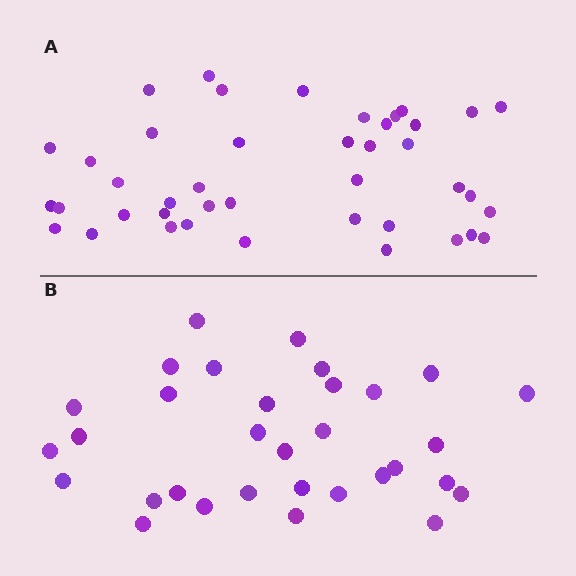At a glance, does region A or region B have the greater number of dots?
Region A (the top region) has more dots.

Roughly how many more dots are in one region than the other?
Region A has roughly 10 or so more dots than region B.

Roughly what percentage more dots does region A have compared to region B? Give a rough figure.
About 30% more.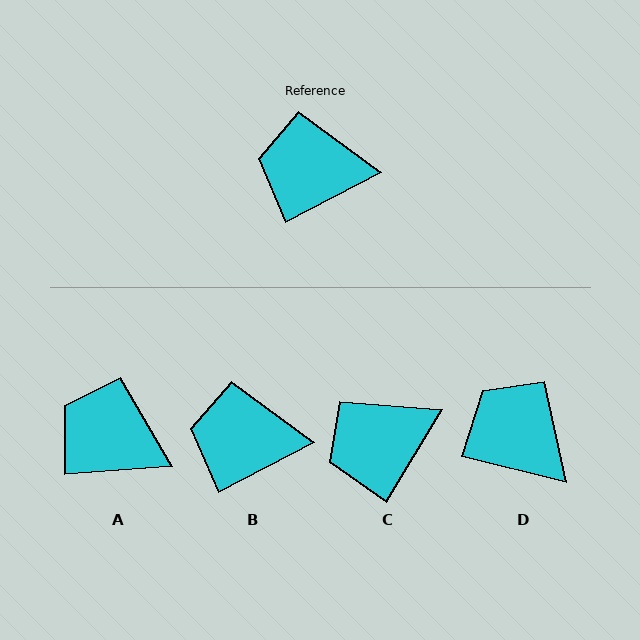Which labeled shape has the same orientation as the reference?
B.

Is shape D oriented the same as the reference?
No, it is off by about 41 degrees.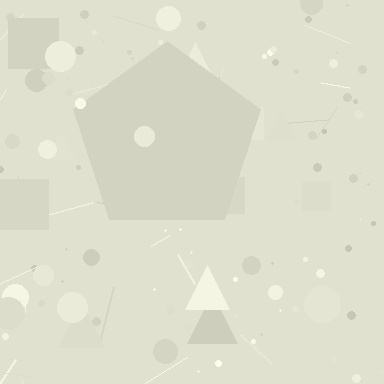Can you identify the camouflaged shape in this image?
The camouflaged shape is a pentagon.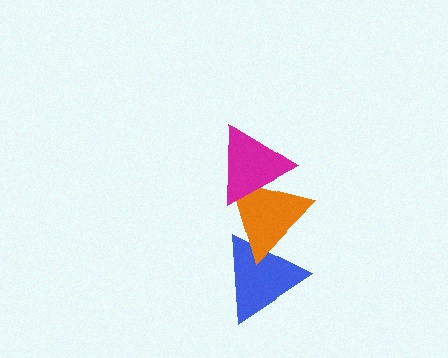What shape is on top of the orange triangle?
The magenta triangle is on top of the orange triangle.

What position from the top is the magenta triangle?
The magenta triangle is 1st from the top.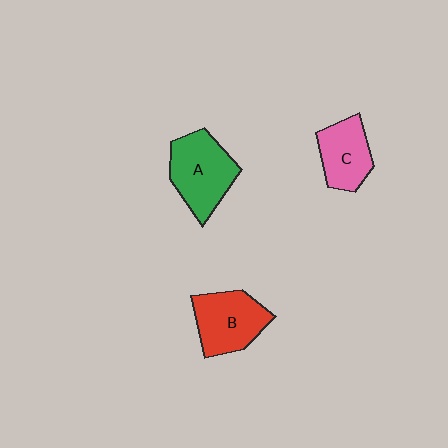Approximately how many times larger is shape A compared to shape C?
Approximately 1.3 times.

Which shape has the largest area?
Shape A (green).